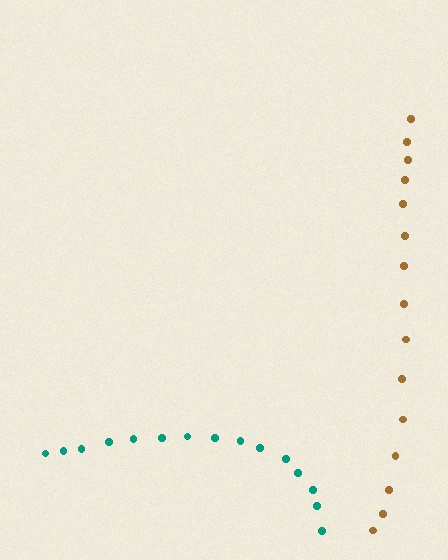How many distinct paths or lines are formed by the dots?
There are 2 distinct paths.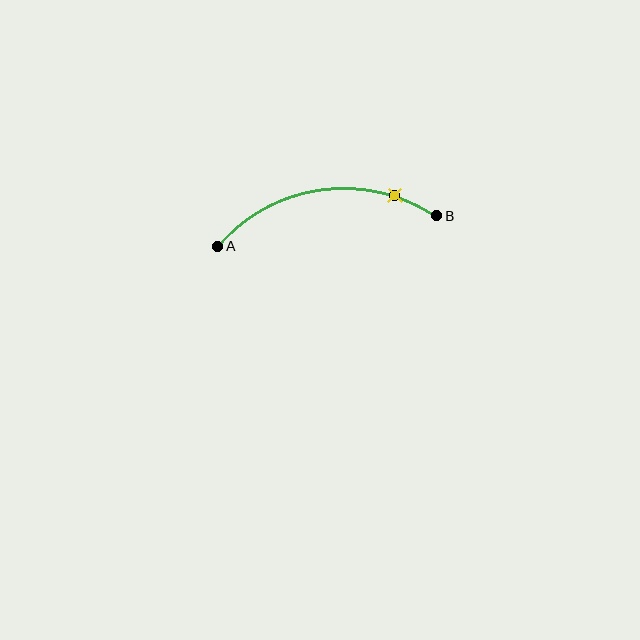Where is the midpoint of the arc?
The arc midpoint is the point on the curve farthest from the straight line joining A and B. It sits above that line.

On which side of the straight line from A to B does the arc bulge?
The arc bulges above the straight line connecting A and B.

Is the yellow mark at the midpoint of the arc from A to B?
No. The yellow mark lies on the arc but is closer to endpoint B. The arc midpoint would be at the point on the curve equidistant along the arc from both A and B.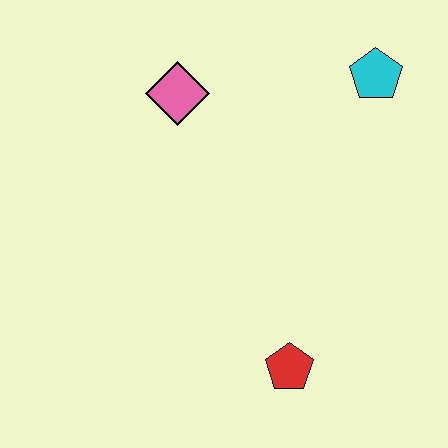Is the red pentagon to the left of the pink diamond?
No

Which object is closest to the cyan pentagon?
The pink diamond is closest to the cyan pentagon.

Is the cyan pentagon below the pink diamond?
No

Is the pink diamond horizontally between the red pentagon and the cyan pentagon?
No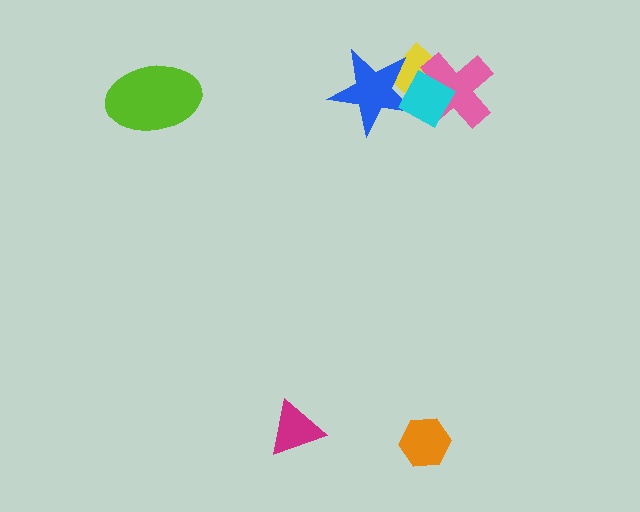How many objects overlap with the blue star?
2 objects overlap with the blue star.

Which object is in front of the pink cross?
The cyan diamond is in front of the pink cross.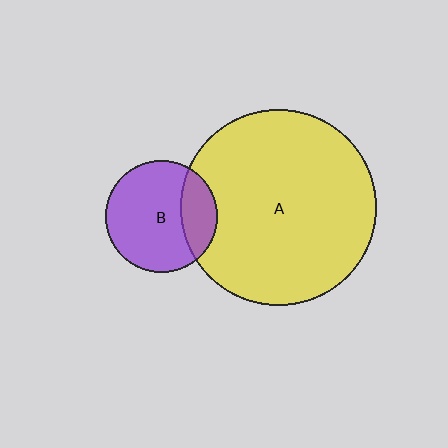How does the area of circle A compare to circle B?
Approximately 3.1 times.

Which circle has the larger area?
Circle A (yellow).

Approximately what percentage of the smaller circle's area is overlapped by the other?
Approximately 25%.